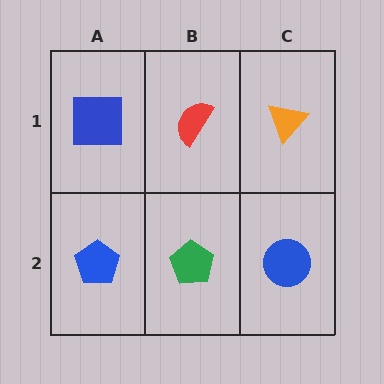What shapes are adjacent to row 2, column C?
An orange triangle (row 1, column C), a green pentagon (row 2, column B).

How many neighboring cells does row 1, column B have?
3.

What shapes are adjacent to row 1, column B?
A green pentagon (row 2, column B), a blue square (row 1, column A), an orange triangle (row 1, column C).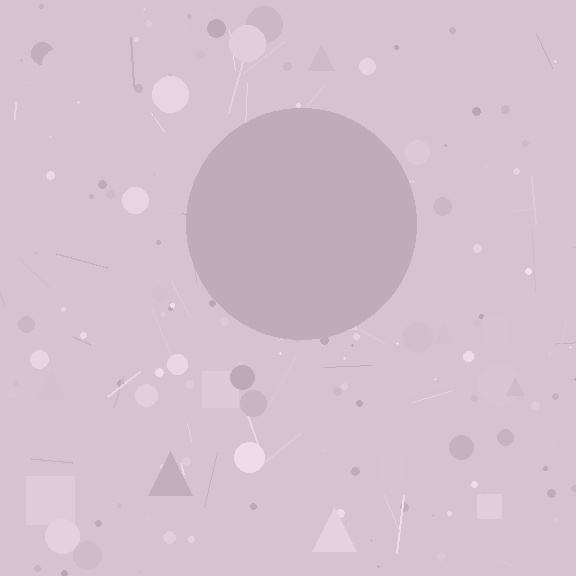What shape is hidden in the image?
A circle is hidden in the image.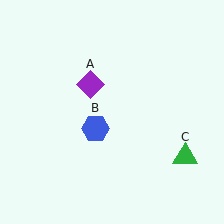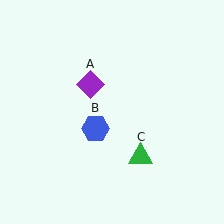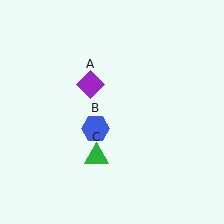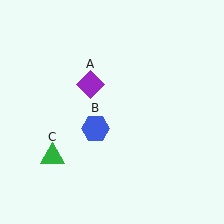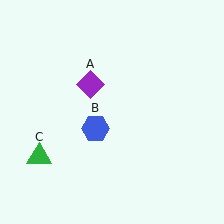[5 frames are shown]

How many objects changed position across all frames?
1 object changed position: green triangle (object C).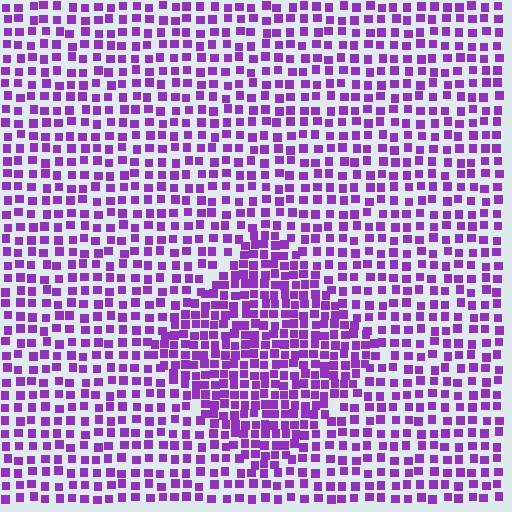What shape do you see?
I see a diamond.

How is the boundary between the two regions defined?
The boundary is defined by a change in element density (approximately 1.7x ratio). All elements are the same color, size, and shape.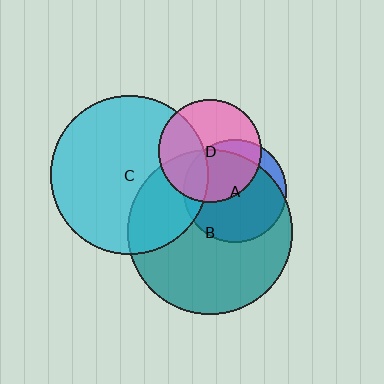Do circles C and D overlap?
Yes.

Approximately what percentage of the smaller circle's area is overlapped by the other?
Approximately 35%.